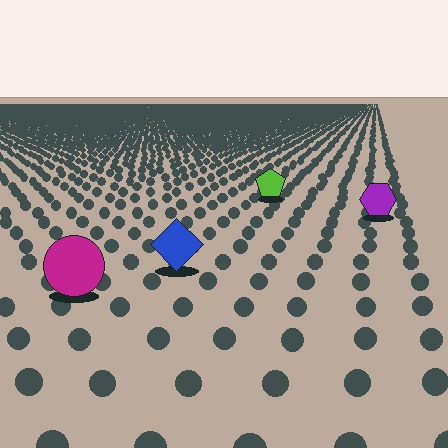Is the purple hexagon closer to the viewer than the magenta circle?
No. The magenta circle is closer — you can tell from the texture gradient: the ground texture is coarser near it.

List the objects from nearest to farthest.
From nearest to farthest: the magenta circle, the blue diamond, the purple hexagon, the lime pentagon.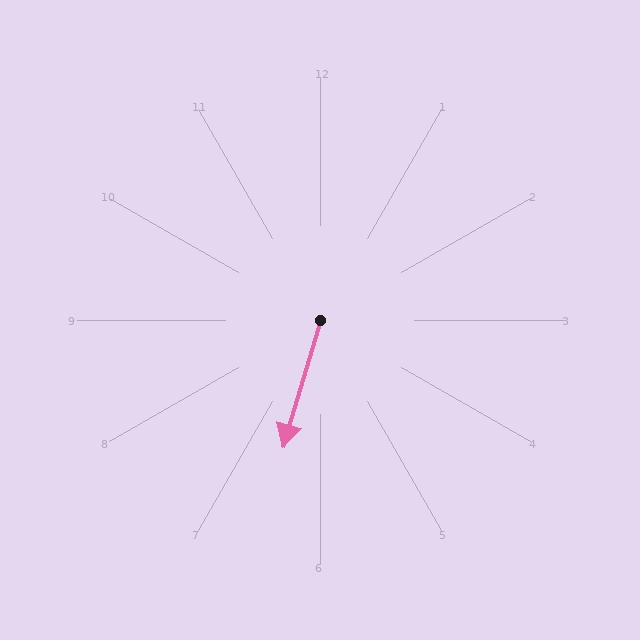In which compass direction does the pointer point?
South.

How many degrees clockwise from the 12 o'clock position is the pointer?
Approximately 196 degrees.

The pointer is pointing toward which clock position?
Roughly 7 o'clock.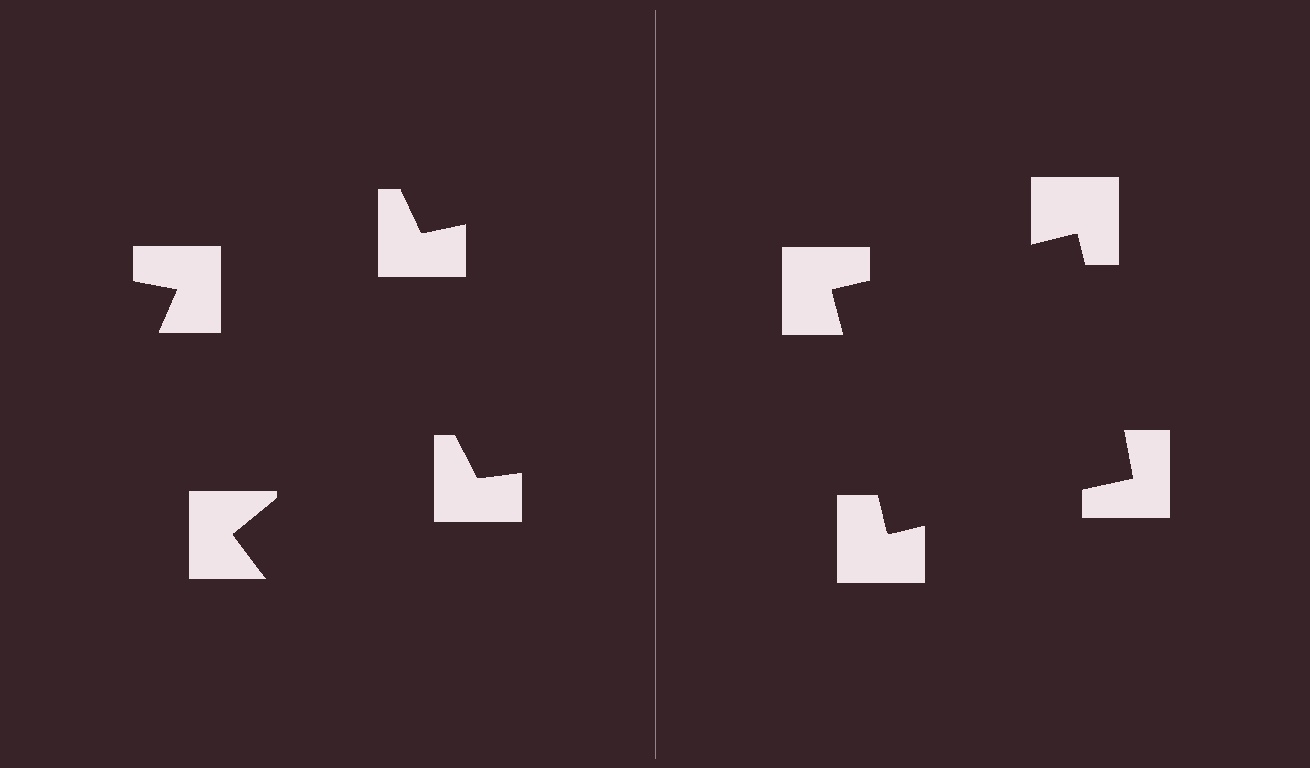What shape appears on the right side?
An illusory square.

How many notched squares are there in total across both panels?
8 — 4 on each side.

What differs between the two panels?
The notched squares are positioned identically on both sides; only the wedge orientations differ. On the right they align to a square; on the left they are misaligned.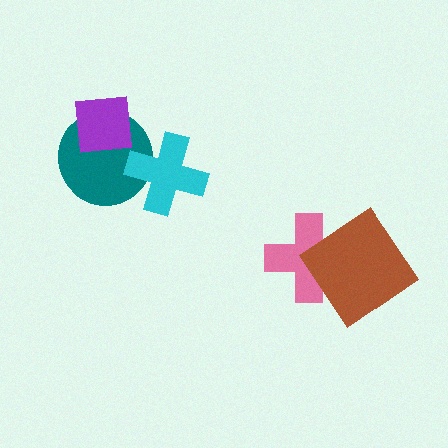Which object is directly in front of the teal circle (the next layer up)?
The cyan cross is directly in front of the teal circle.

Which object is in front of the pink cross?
The brown diamond is in front of the pink cross.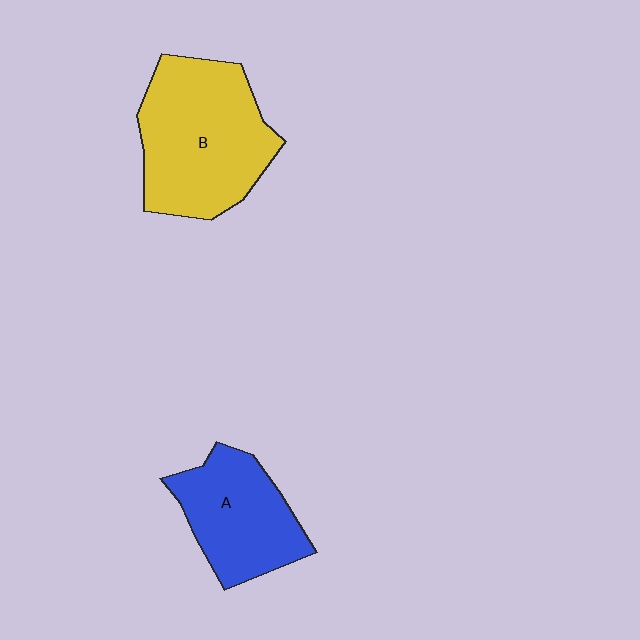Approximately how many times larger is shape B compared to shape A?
Approximately 1.4 times.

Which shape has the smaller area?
Shape A (blue).